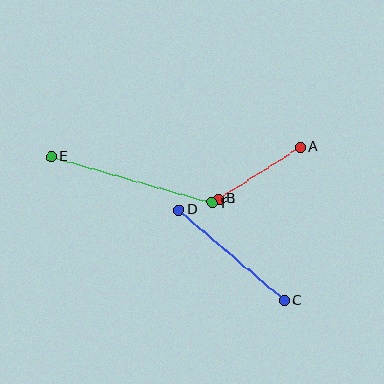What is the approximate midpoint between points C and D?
The midpoint is at approximately (231, 255) pixels.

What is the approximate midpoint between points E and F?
The midpoint is at approximately (132, 180) pixels.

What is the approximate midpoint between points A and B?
The midpoint is at approximately (259, 173) pixels.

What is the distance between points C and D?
The distance is approximately 139 pixels.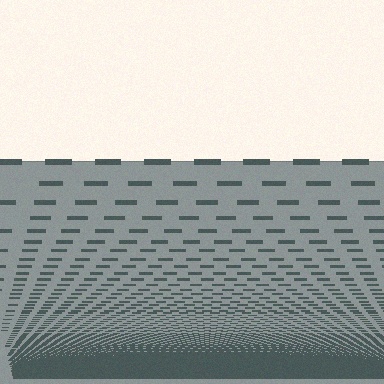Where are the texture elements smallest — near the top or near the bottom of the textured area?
Near the bottom.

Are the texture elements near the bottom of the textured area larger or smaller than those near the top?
Smaller. The gradient is inverted — elements near the bottom are smaller and denser.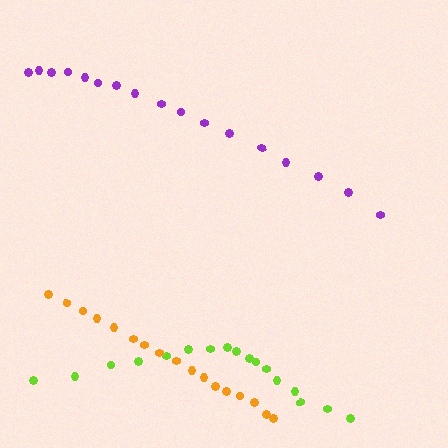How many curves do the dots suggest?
There are 3 distinct paths.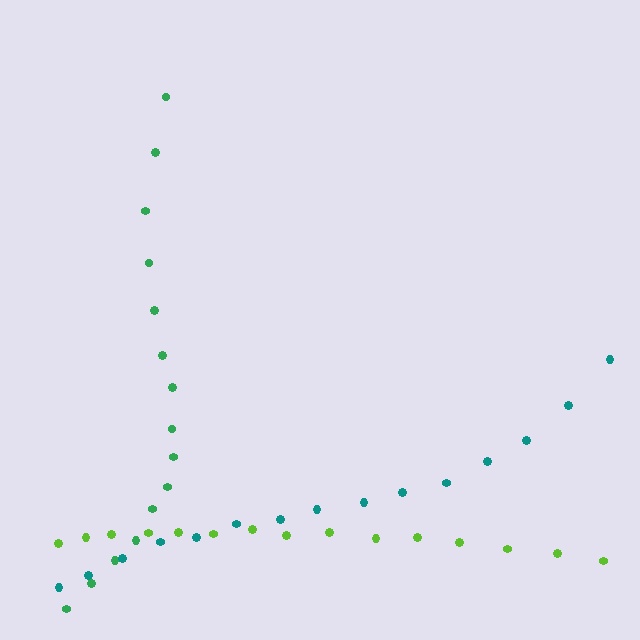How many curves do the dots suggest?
There are 3 distinct paths.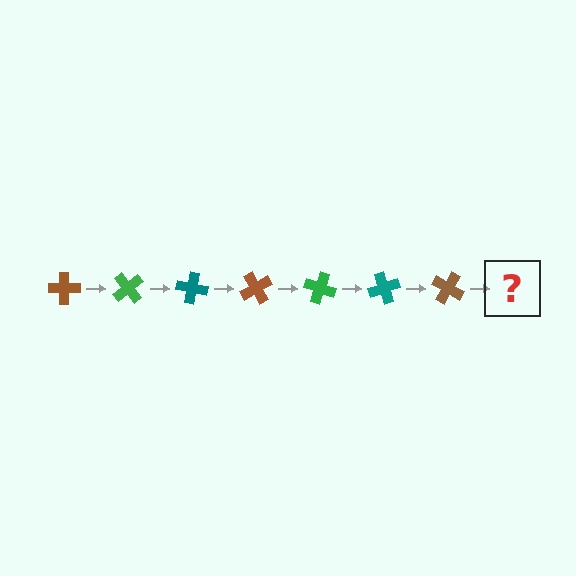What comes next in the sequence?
The next element should be a green cross, rotated 350 degrees from the start.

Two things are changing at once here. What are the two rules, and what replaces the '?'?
The two rules are that it rotates 50 degrees each step and the color cycles through brown, green, and teal. The '?' should be a green cross, rotated 350 degrees from the start.